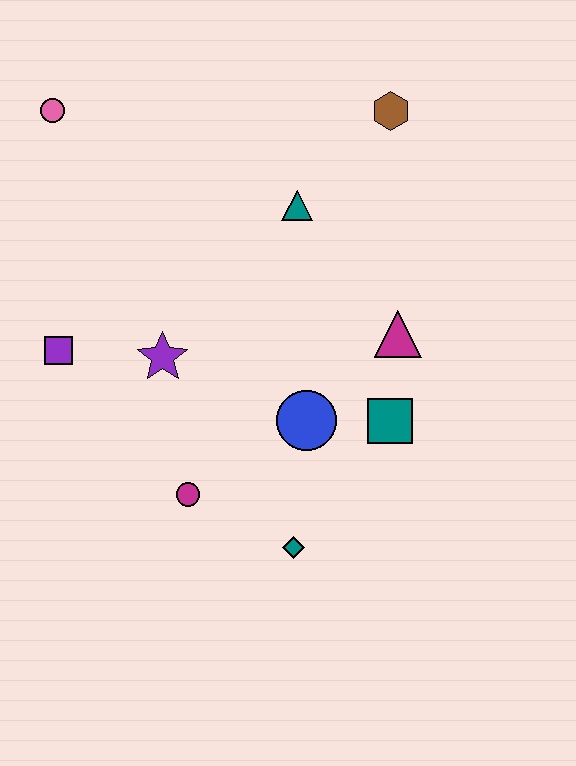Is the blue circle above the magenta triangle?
No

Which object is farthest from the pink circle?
The teal diamond is farthest from the pink circle.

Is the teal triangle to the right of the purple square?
Yes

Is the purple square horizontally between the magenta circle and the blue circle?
No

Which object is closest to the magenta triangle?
The teal square is closest to the magenta triangle.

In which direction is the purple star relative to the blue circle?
The purple star is to the left of the blue circle.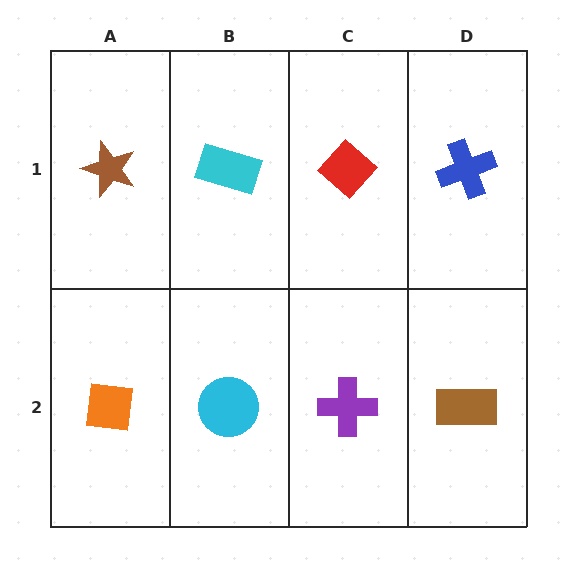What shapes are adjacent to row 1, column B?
A cyan circle (row 2, column B), a brown star (row 1, column A), a red diamond (row 1, column C).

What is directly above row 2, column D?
A blue cross.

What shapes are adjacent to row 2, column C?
A red diamond (row 1, column C), a cyan circle (row 2, column B), a brown rectangle (row 2, column D).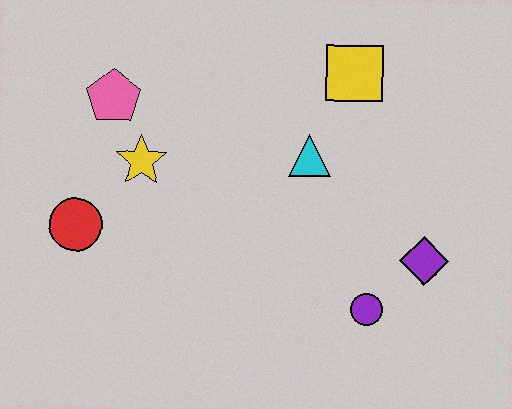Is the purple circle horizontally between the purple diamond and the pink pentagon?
Yes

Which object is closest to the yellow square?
The cyan triangle is closest to the yellow square.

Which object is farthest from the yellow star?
The purple diamond is farthest from the yellow star.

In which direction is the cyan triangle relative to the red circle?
The cyan triangle is to the right of the red circle.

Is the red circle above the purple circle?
Yes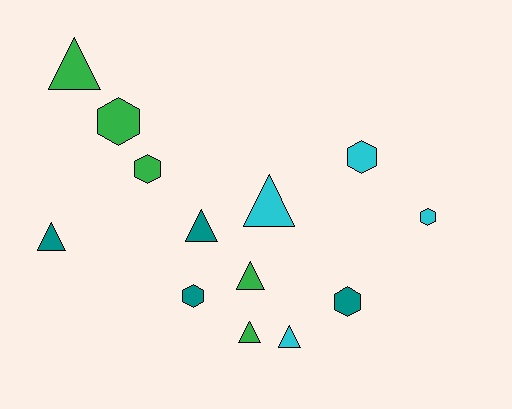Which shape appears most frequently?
Triangle, with 7 objects.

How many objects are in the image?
There are 13 objects.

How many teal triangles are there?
There are 2 teal triangles.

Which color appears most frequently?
Green, with 5 objects.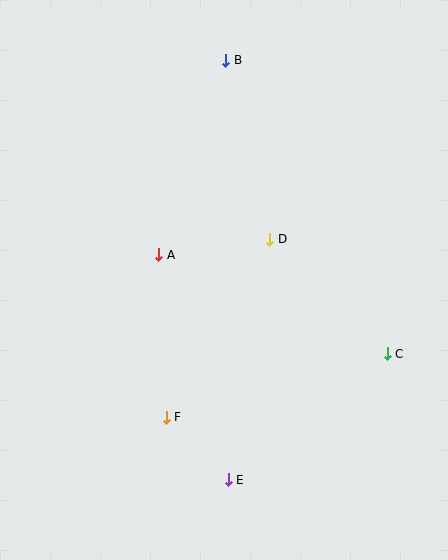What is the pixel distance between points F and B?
The distance between F and B is 362 pixels.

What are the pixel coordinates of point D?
Point D is at (270, 239).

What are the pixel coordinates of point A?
Point A is at (159, 255).